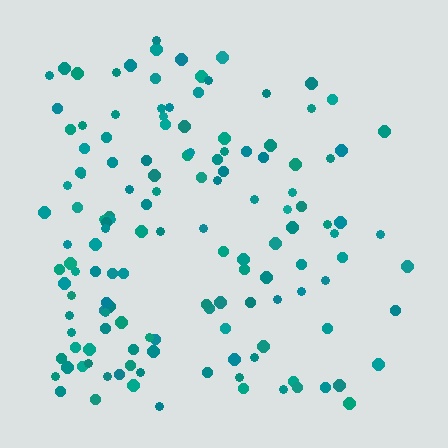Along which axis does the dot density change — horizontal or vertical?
Horizontal.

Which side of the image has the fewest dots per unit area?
The right.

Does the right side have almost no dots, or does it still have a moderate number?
Still a moderate number, just noticeably fewer than the left.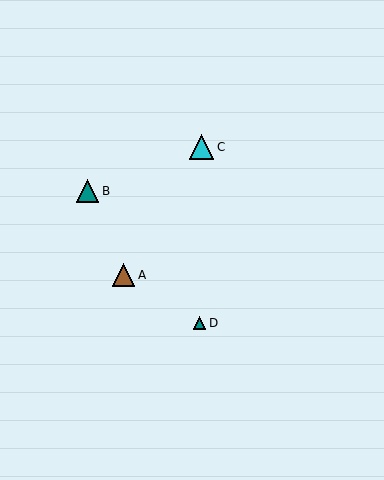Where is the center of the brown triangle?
The center of the brown triangle is at (124, 275).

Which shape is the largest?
The cyan triangle (labeled C) is the largest.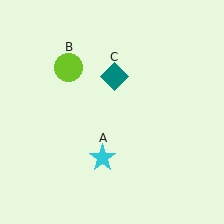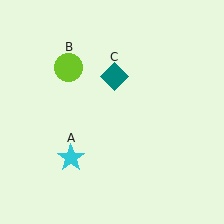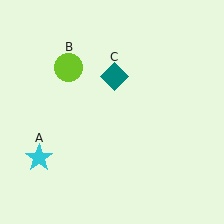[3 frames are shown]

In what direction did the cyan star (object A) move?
The cyan star (object A) moved left.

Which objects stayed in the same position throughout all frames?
Lime circle (object B) and teal diamond (object C) remained stationary.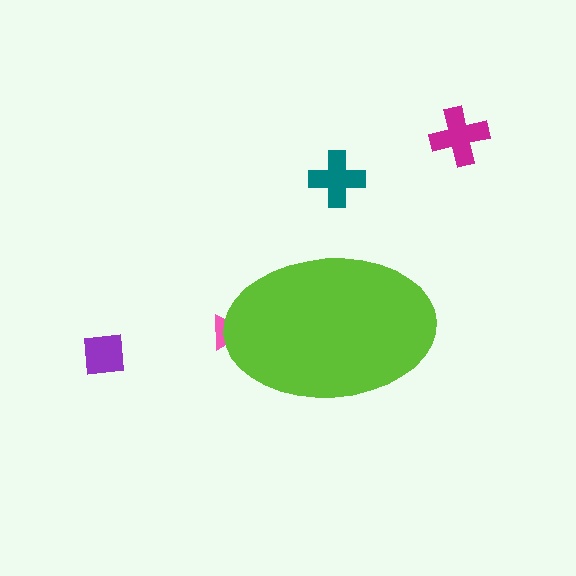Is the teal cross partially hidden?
No, the teal cross is fully visible.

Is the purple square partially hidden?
No, the purple square is fully visible.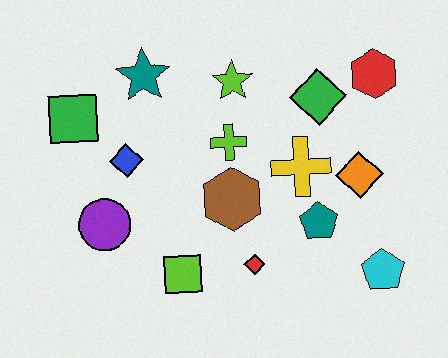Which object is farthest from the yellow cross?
The green square is farthest from the yellow cross.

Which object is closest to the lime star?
The lime cross is closest to the lime star.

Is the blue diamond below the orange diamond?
No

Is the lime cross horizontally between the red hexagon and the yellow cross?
No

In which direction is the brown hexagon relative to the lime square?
The brown hexagon is above the lime square.